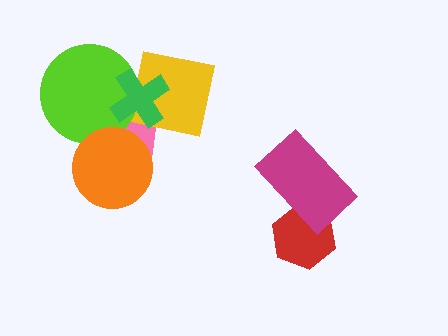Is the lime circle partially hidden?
Yes, it is partially covered by another shape.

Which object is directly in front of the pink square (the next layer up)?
The yellow square is directly in front of the pink square.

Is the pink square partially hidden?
Yes, it is partially covered by another shape.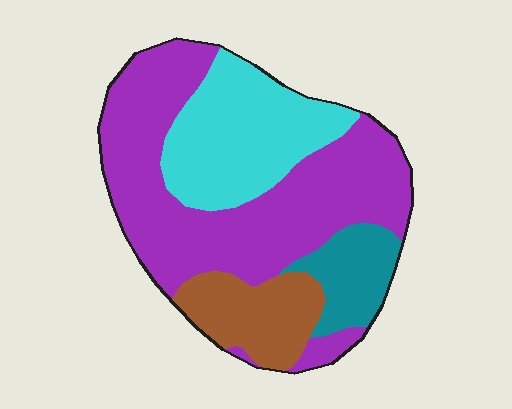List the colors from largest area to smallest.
From largest to smallest: purple, cyan, brown, teal.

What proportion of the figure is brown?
Brown covers roughly 15% of the figure.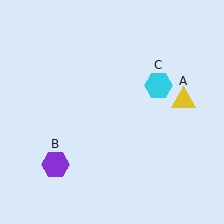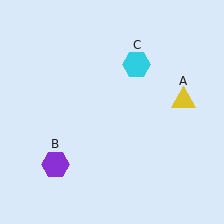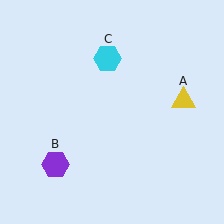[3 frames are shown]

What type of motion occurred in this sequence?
The cyan hexagon (object C) rotated counterclockwise around the center of the scene.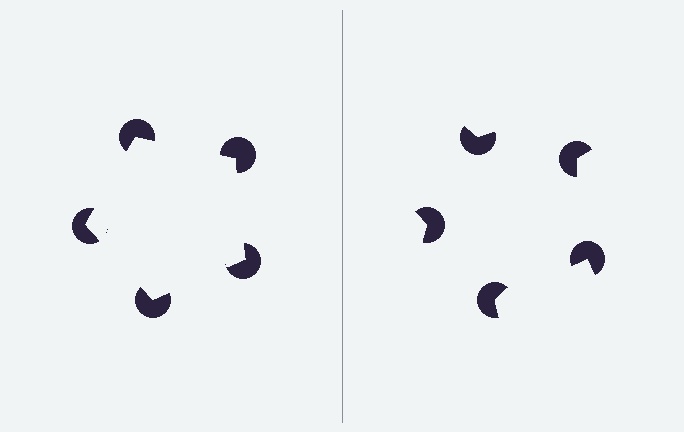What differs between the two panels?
The pac-man discs are positioned identically on both sides; only the wedge orientations differ. On the left they align to a pentagon; on the right they are misaligned.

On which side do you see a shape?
An illusory pentagon appears on the left side. On the right side the wedge cuts are rotated, so no coherent shape forms.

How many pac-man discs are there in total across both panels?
10 — 5 on each side.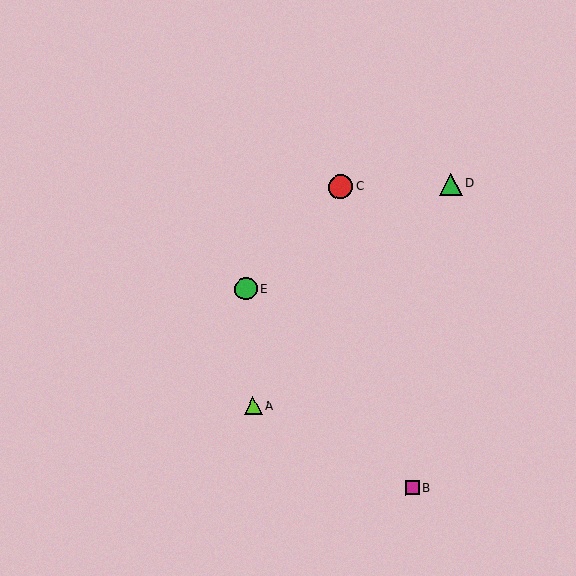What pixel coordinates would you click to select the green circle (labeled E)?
Click at (246, 289) to select the green circle E.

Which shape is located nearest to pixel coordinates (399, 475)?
The magenta square (labeled B) at (413, 488) is nearest to that location.